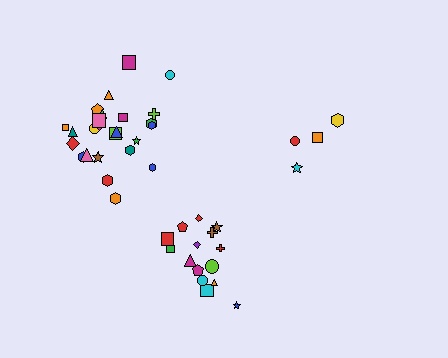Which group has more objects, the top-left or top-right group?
The top-left group.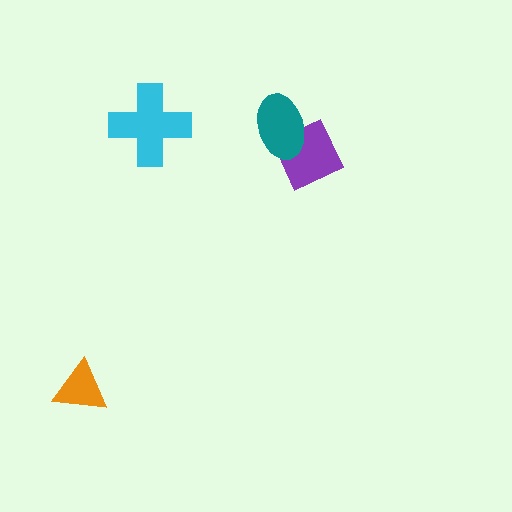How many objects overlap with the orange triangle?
0 objects overlap with the orange triangle.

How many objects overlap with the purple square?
1 object overlaps with the purple square.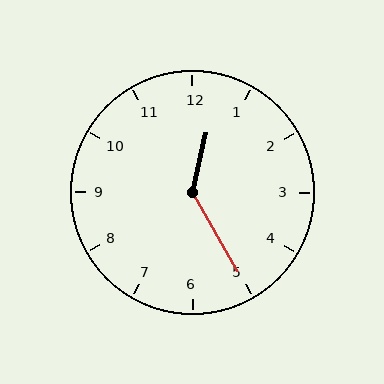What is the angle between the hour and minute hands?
Approximately 138 degrees.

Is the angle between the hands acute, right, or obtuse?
It is obtuse.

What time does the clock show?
12:25.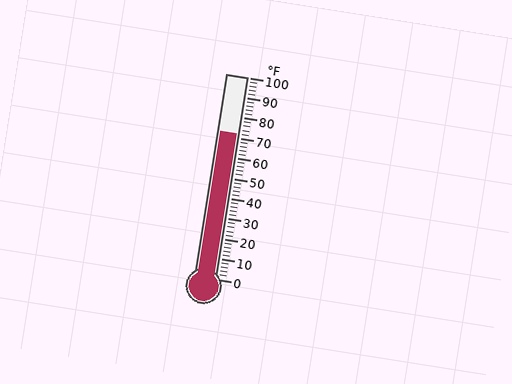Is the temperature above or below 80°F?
The temperature is below 80°F.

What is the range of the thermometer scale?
The thermometer scale ranges from 0°F to 100°F.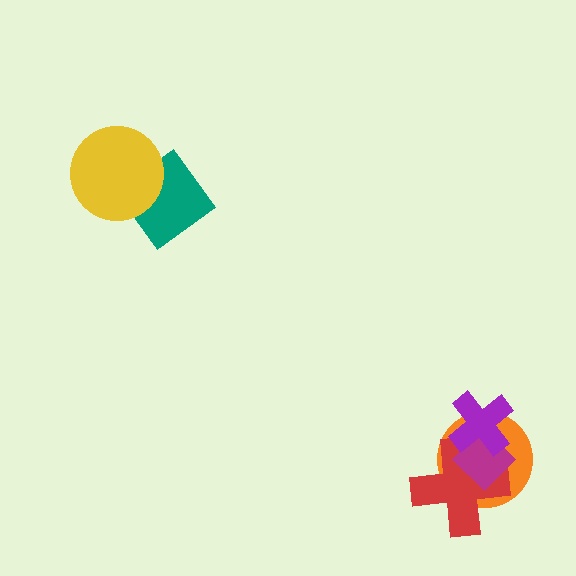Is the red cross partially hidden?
Yes, it is partially covered by another shape.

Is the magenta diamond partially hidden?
Yes, it is partially covered by another shape.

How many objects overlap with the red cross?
3 objects overlap with the red cross.